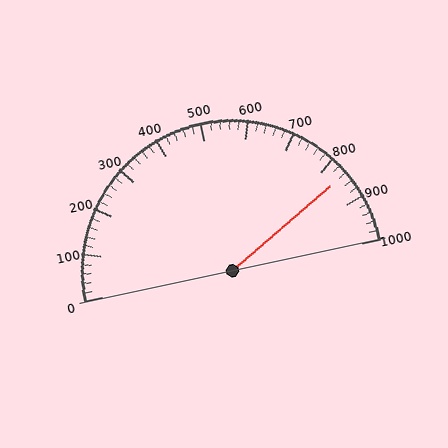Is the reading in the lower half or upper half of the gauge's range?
The reading is in the upper half of the range (0 to 1000).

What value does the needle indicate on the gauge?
The needle indicates approximately 840.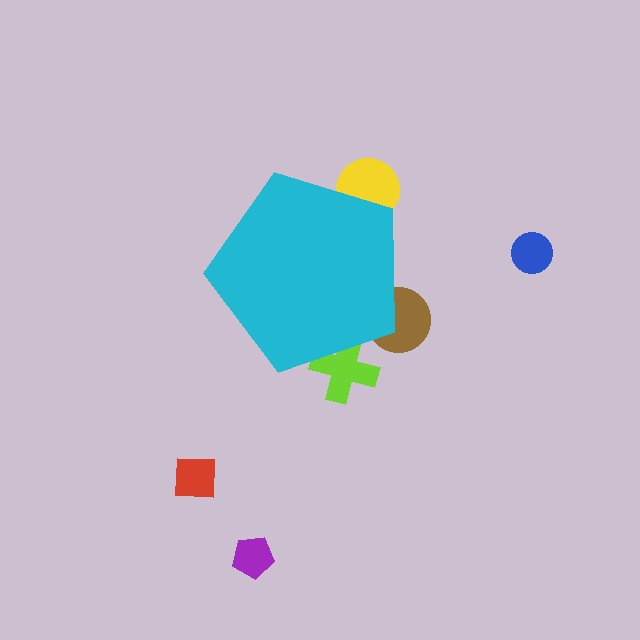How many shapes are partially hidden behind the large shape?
3 shapes are partially hidden.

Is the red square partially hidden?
No, the red square is fully visible.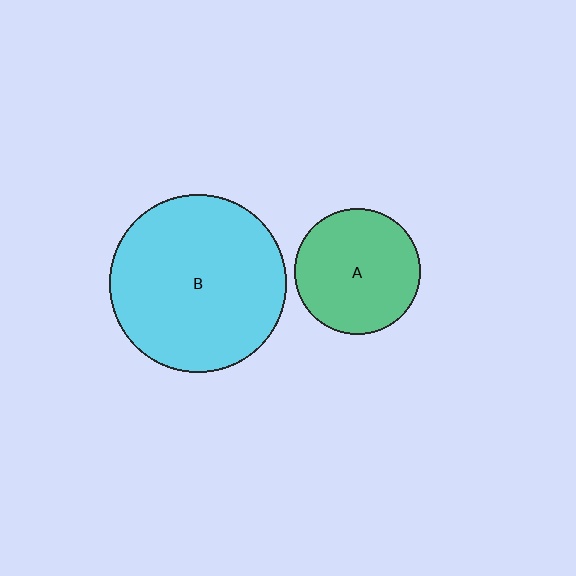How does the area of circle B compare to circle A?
Approximately 2.0 times.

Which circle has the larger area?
Circle B (cyan).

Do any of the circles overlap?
No, none of the circles overlap.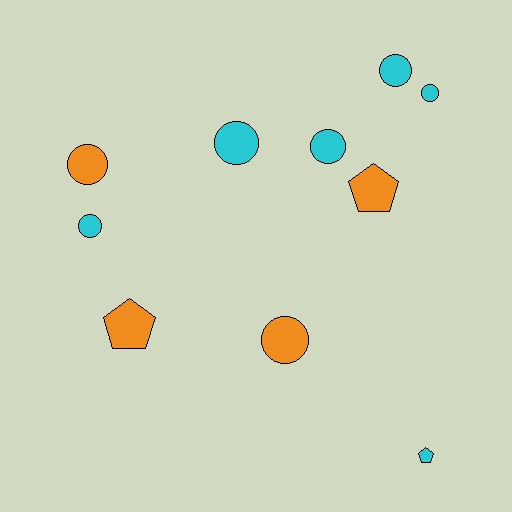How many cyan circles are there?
There are 5 cyan circles.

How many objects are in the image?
There are 10 objects.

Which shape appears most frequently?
Circle, with 7 objects.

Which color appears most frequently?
Cyan, with 6 objects.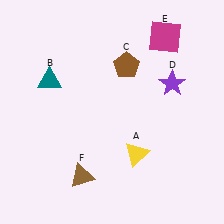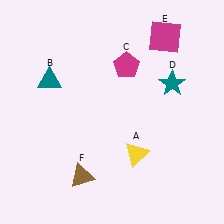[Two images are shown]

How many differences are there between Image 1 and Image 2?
There are 2 differences between the two images.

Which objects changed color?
C changed from brown to magenta. D changed from purple to teal.